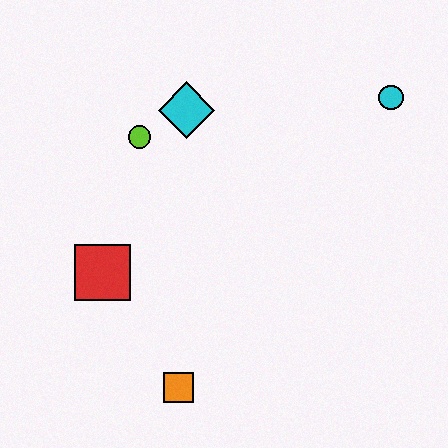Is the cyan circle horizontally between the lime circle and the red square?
No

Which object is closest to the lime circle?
The cyan diamond is closest to the lime circle.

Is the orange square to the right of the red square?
Yes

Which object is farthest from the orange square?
The cyan circle is farthest from the orange square.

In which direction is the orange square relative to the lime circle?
The orange square is below the lime circle.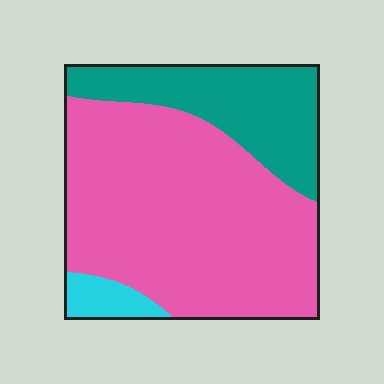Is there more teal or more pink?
Pink.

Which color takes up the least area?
Cyan, at roughly 5%.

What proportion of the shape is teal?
Teal takes up between a sixth and a third of the shape.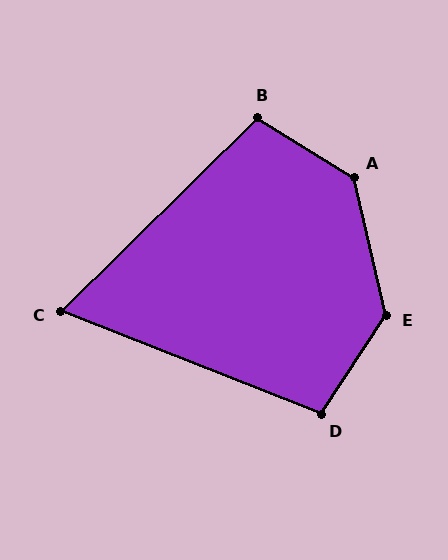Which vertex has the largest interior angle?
A, at approximately 135 degrees.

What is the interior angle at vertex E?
Approximately 134 degrees (obtuse).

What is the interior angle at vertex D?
Approximately 102 degrees (obtuse).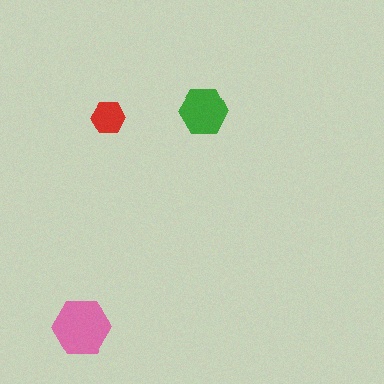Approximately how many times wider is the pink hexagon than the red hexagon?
About 1.5 times wider.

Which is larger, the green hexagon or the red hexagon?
The green one.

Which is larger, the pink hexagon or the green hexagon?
The pink one.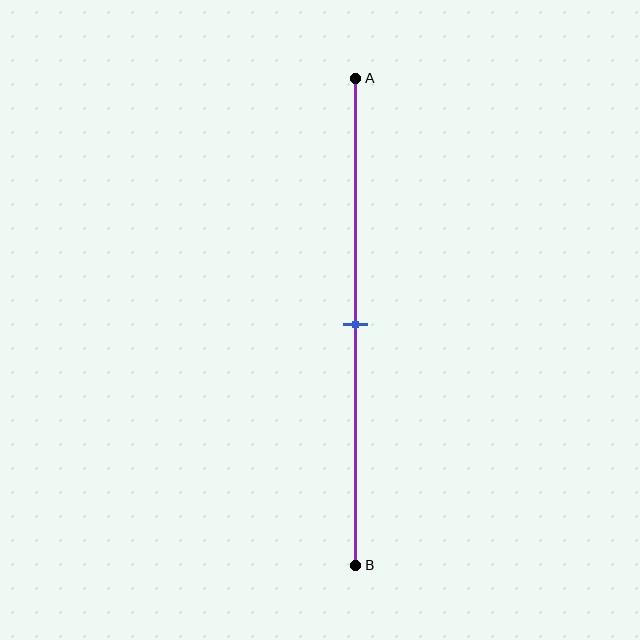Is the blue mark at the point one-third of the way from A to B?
No, the mark is at about 50% from A, not at the 33% one-third point.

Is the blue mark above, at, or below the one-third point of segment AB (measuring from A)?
The blue mark is below the one-third point of segment AB.